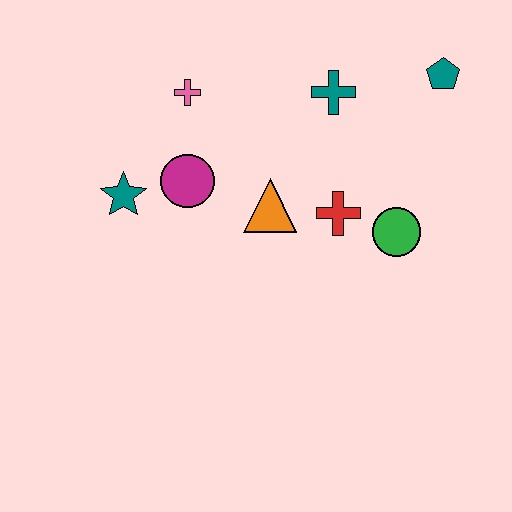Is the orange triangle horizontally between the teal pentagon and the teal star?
Yes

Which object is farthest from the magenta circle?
The teal pentagon is farthest from the magenta circle.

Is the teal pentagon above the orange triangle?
Yes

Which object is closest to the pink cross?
The magenta circle is closest to the pink cross.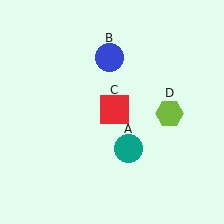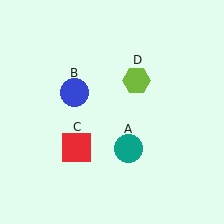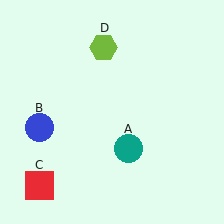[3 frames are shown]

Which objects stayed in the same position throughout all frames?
Teal circle (object A) remained stationary.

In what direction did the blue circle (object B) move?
The blue circle (object B) moved down and to the left.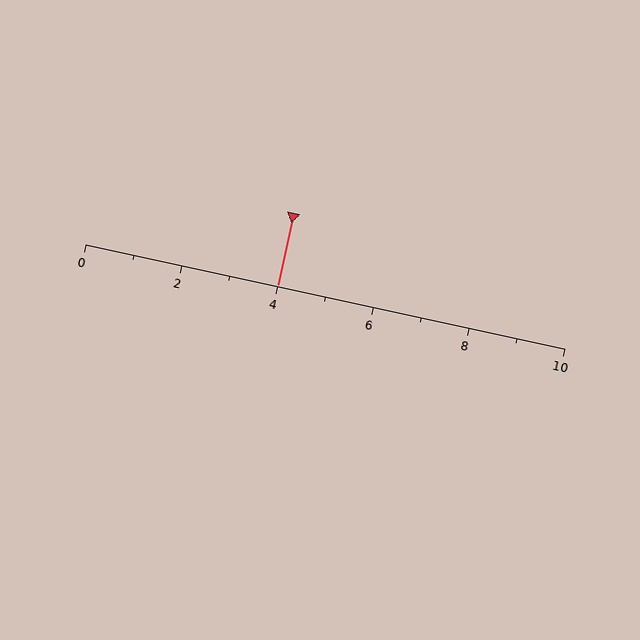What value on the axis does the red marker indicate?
The marker indicates approximately 4.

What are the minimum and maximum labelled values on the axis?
The axis runs from 0 to 10.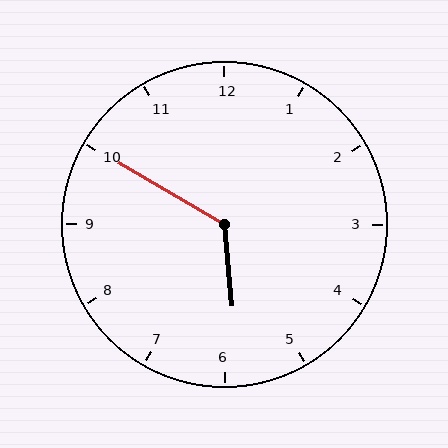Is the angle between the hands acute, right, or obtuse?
It is obtuse.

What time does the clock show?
5:50.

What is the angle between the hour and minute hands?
Approximately 125 degrees.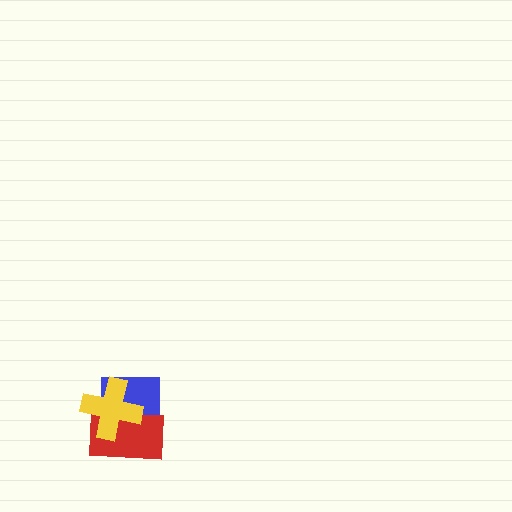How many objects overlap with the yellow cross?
2 objects overlap with the yellow cross.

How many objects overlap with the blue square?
2 objects overlap with the blue square.